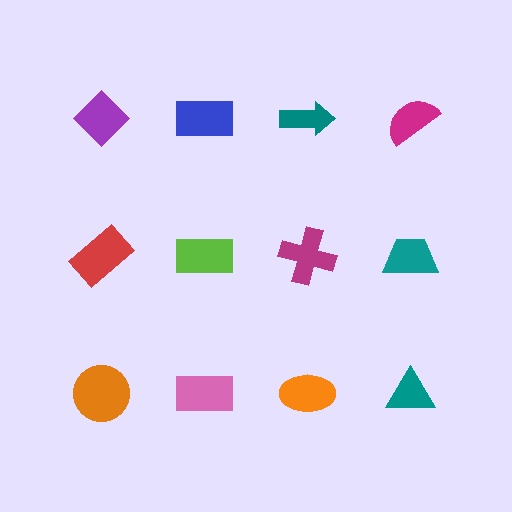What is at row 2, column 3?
A magenta cross.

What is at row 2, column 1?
A red rectangle.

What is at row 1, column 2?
A blue rectangle.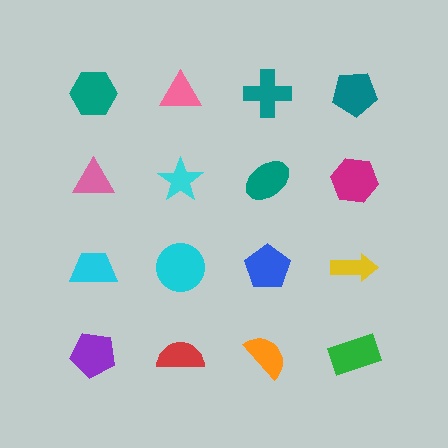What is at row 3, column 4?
A yellow arrow.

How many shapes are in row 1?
4 shapes.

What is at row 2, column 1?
A pink triangle.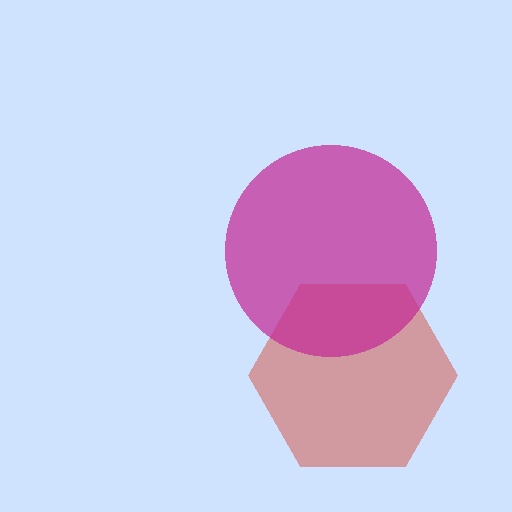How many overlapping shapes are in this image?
There are 2 overlapping shapes in the image.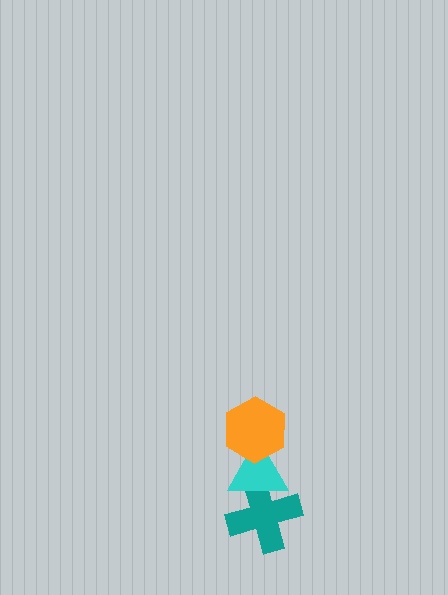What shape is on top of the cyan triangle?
The orange hexagon is on top of the cyan triangle.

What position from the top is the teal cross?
The teal cross is 3rd from the top.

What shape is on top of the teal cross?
The cyan triangle is on top of the teal cross.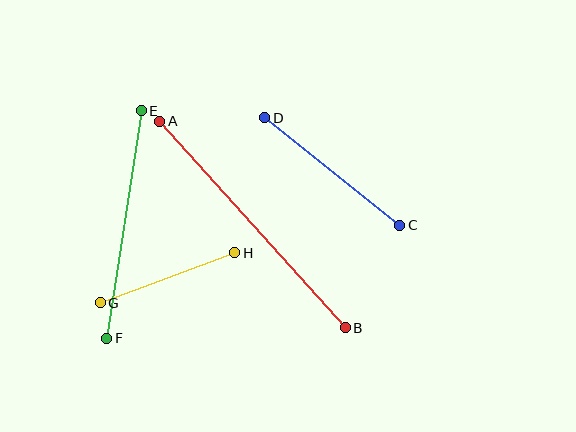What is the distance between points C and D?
The distance is approximately 173 pixels.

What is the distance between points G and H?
The distance is approximately 143 pixels.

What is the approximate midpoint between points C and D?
The midpoint is at approximately (332, 172) pixels.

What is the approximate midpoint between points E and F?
The midpoint is at approximately (124, 224) pixels.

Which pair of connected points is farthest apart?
Points A and B are farthest apart.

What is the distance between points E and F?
The distance is approximately 230 pixels.